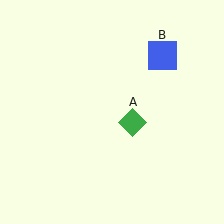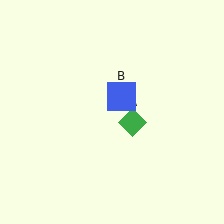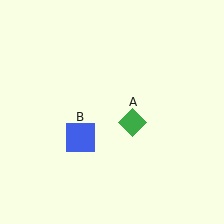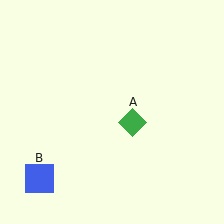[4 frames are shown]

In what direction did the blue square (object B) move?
The blue square (object B) moved down and to the left.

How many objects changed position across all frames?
1 object changed position: blue square (object B).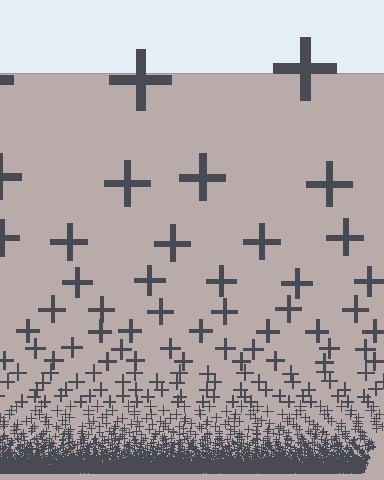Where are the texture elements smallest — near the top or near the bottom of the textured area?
Near the bottom.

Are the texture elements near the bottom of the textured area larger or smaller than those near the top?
Smaller. The gradient is inverted — elements near the bottom are smaller and denser.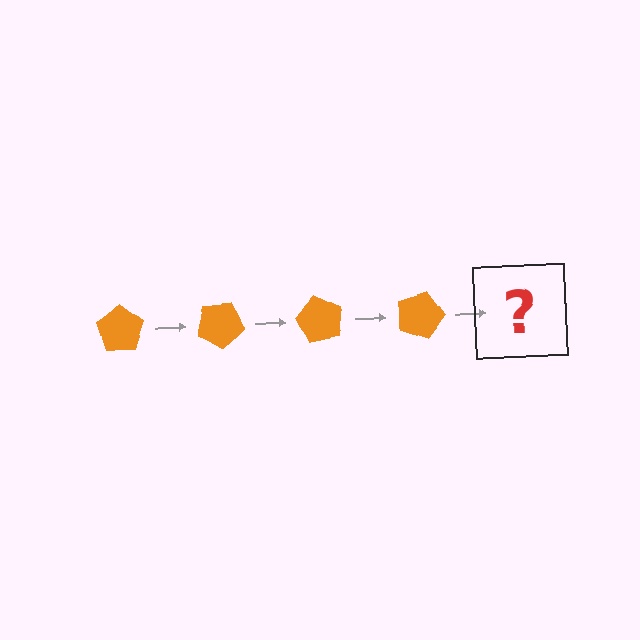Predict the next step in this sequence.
The next step is an orange pentagon rotated 120 degrees.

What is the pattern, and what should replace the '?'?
The pattern is that the pentagon rotates 30 degrees each step. The '?' should be an orange pentagon rotated 120 degrees.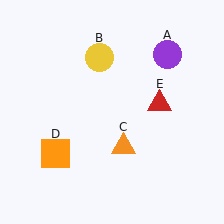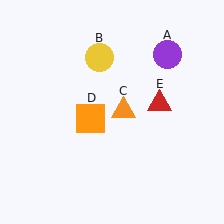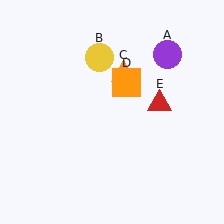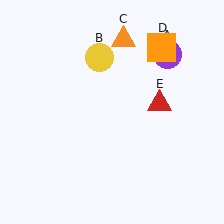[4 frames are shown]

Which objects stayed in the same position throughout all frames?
Purple circle (object A) and yellow circle (object B) and red triangle (object E) remained stationary.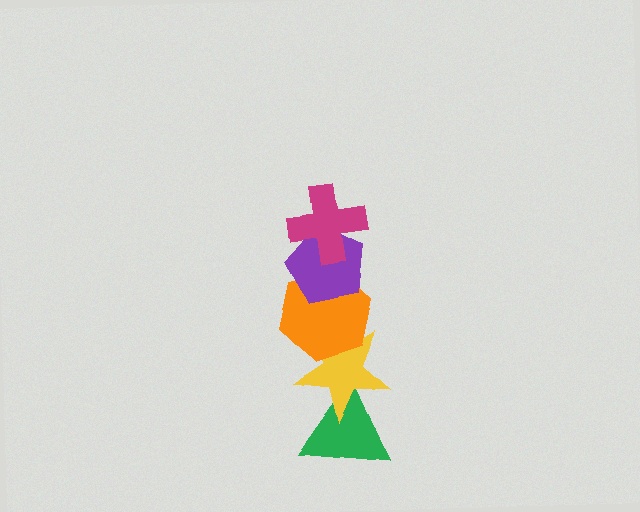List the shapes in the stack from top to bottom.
From top to bottom: the magenta cross, the purple pentagon, the orange hexagon, the yellow star, the green triangle.